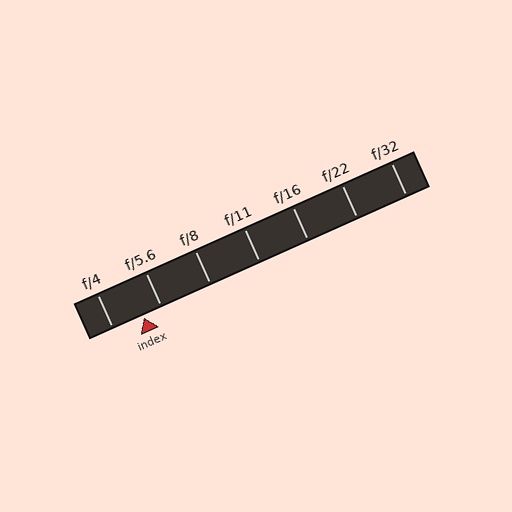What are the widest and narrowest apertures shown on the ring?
The widest aperture shown is f/4 and the narrowest is f/32.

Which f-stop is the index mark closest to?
The index mark is closest to f/5.6.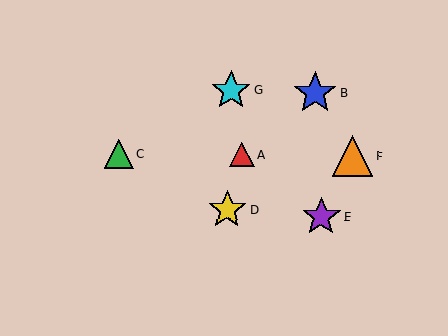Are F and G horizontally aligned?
No, F is at y≈156 and G is at y≈90.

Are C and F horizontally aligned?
Yes, both are at y≈154.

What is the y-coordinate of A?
Object A is at y≈155.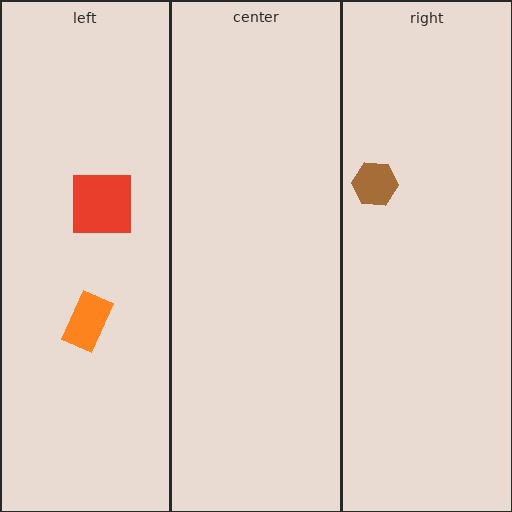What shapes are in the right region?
The brown hexagon.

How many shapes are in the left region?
2.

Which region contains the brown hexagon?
The right region.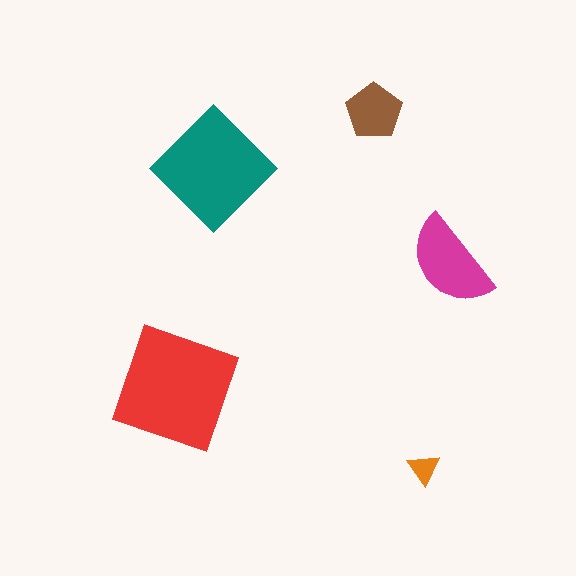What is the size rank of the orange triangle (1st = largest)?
5th.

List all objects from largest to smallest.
The red square, the teal diamond, the magenta semicircle, the brown pentagon, the orange triangle.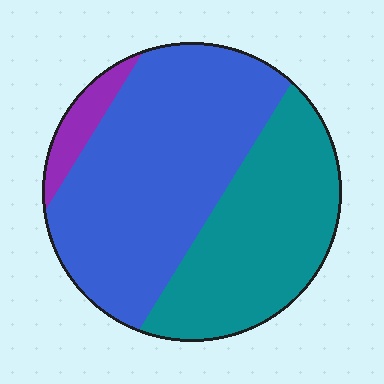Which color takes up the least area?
Purple, at roughly 5%.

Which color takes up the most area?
Blue, at roughly 55%.